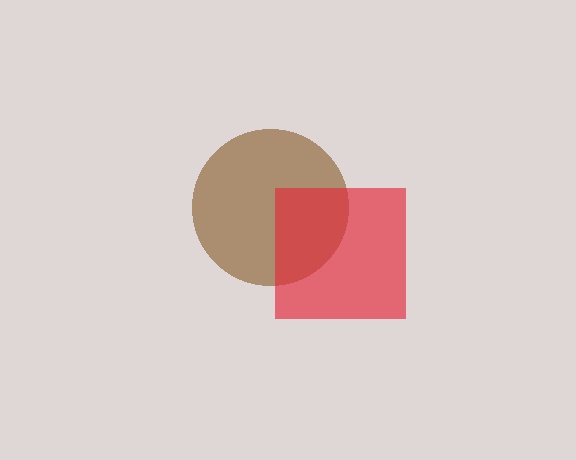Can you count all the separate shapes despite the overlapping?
Yes, there are 2 separate shapes.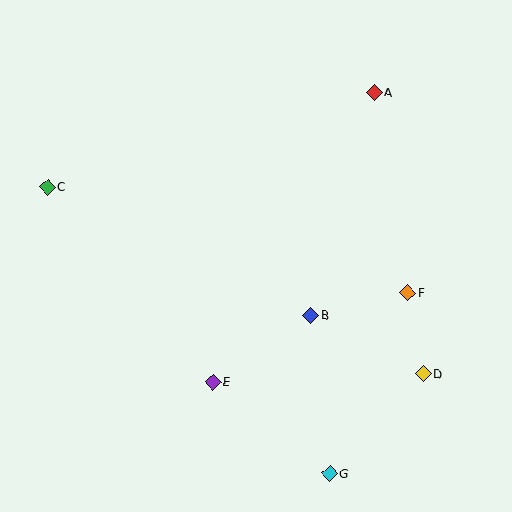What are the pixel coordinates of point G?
Point G is at (330, 473).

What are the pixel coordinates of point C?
Point C is at (48, 187).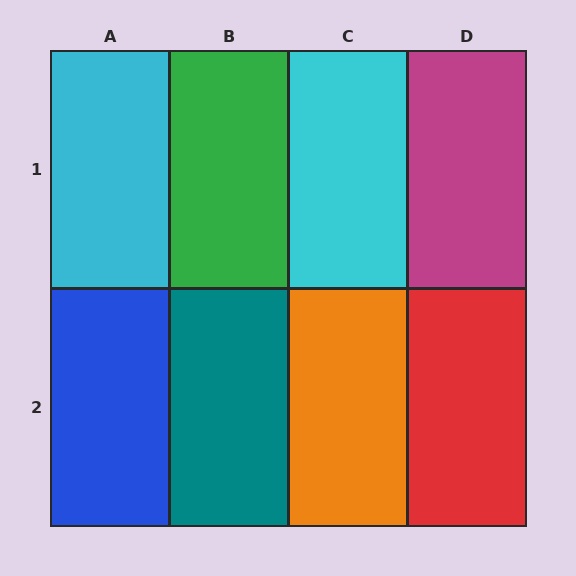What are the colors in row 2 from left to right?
Blue, teal, orange, red.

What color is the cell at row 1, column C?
Cyan.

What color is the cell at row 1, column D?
Magenta.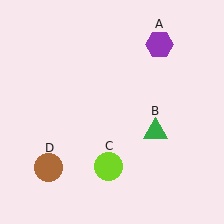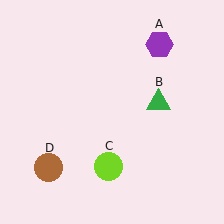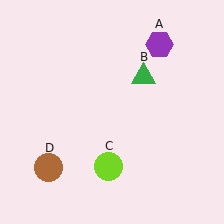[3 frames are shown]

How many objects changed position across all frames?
1 object changed position: green triangle (object B).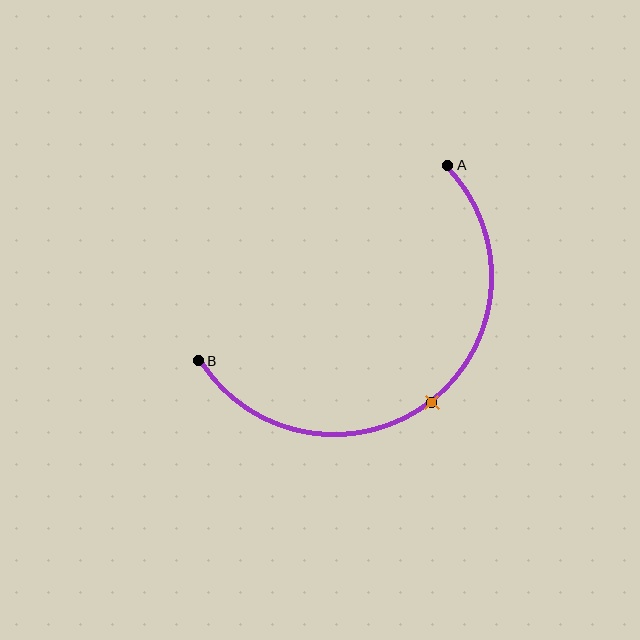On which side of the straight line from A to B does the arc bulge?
The arc bulges below and to the right of the straight line connecting A and B.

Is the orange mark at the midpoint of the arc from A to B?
Yes. The orange mark lies on the arc at equal arc-length from both A and B — it is the arc midpoint.